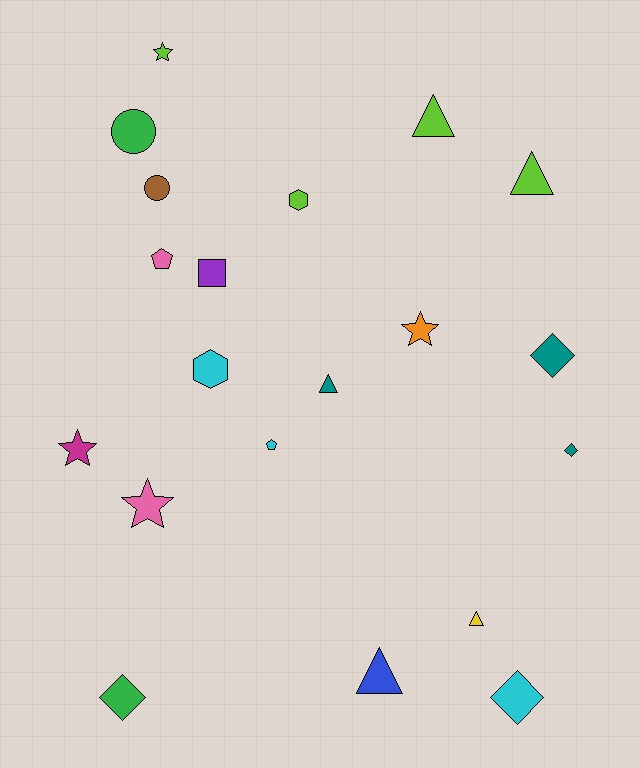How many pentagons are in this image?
There are 2 pentagons.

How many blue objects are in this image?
There is 1 blue object.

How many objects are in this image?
There are 20 objects.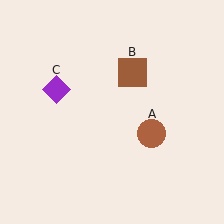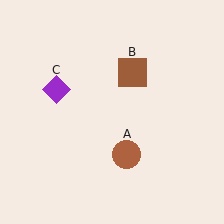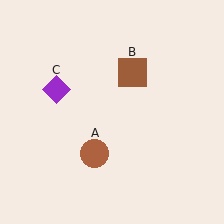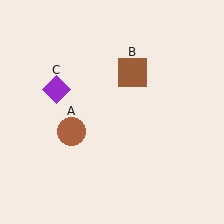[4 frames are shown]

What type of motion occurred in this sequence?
The brown circle (object A) rotated clockwise around the center of the scene.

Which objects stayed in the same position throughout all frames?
Brown square (object B) and purple diamond (object C) remained stationary.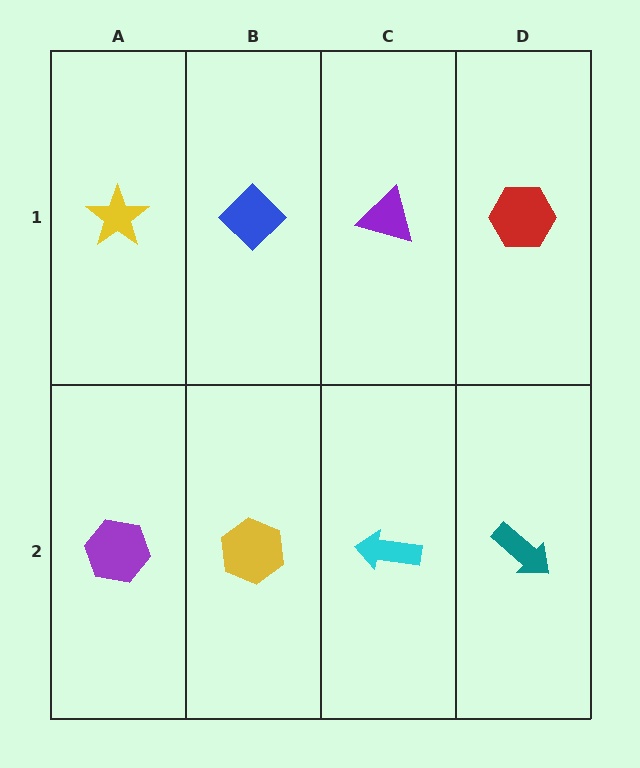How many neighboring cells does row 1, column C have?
3.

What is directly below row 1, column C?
A cyan arrow.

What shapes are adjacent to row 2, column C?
A purple triangle (row 1, column C), a yellow hexagon (row 2, column B), a teal arrow (row 2, column D).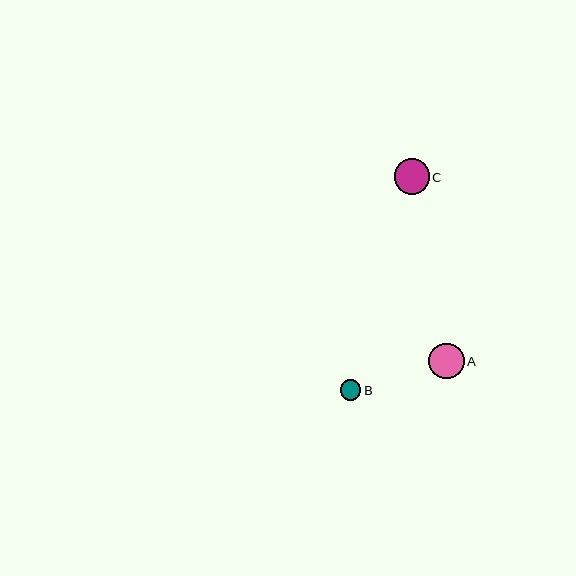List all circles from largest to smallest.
From largest to smallest: A, C, B.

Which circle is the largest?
Circle A is the largest with a size of approximately 36 pixels.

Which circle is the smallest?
Circle B is the smallest with a size of approximately 21 pixels.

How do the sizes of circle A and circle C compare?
Circle A and circle C are approximately the same size.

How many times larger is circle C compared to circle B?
Circle C is approximately 1.7 times the size of circle B.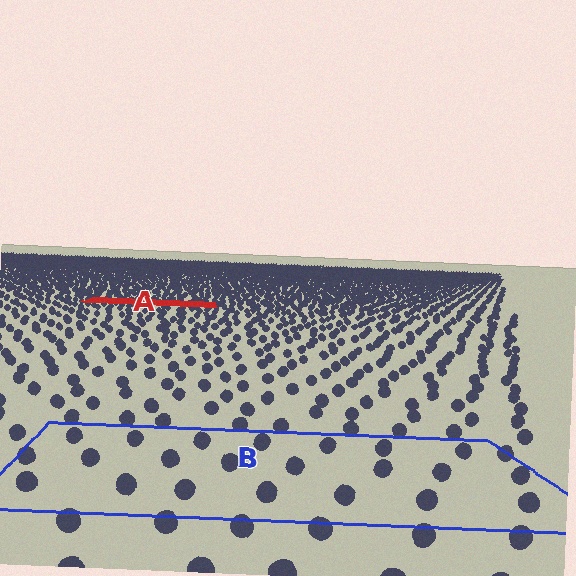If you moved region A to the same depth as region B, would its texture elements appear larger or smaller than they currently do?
They would appear larger. At a closer depth, the same texture elements are projected at a bigger on-screen size.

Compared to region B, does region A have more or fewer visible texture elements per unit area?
Region A has more texture elements per unit area — they are packed more densely because it is farther away.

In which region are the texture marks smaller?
The texture marks are smaller in region A, because it is farther away.